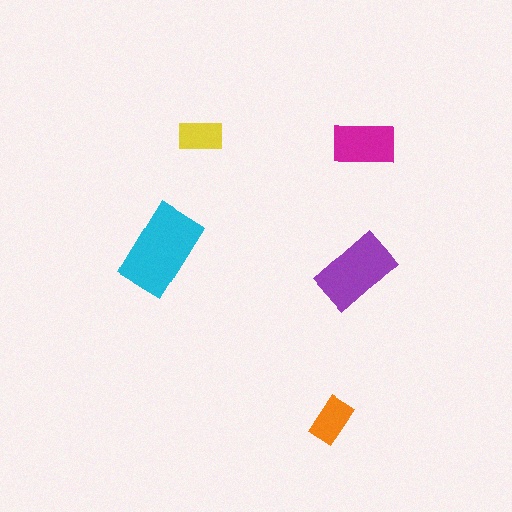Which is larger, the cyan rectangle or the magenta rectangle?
The cyan one.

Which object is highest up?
The yellow rectangle is topmost.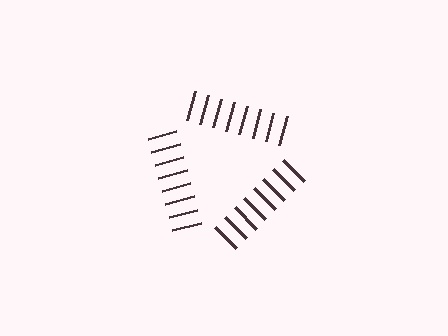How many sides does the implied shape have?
3 sides — the line-ends trace a triangle.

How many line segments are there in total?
24 — 8 along each of the 3 edges.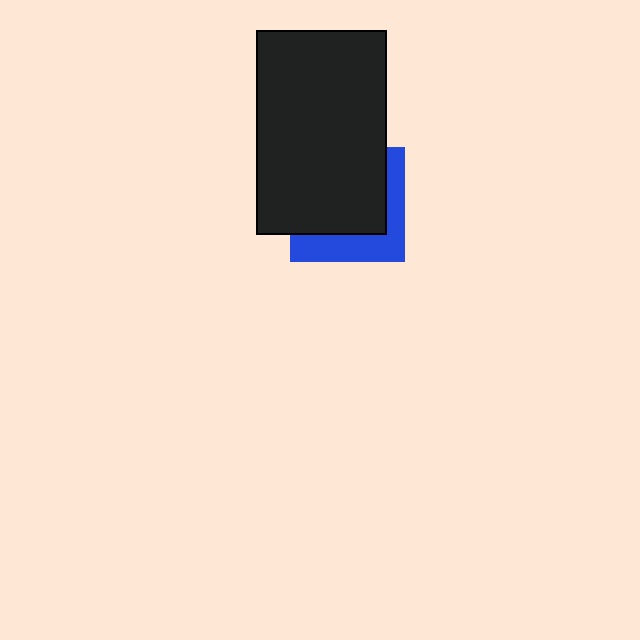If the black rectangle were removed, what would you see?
You would see the complete blue square.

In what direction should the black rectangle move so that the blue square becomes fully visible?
The black rectangle should move toward the upper-left. That is the shortest direction to clear the overlap and leave the blue square fully visible.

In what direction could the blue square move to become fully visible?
The blue square could move toward the lower-right. That would shift it out from behind the black rectangle entirely.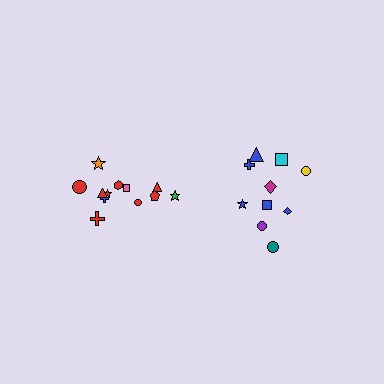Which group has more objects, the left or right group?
The left group.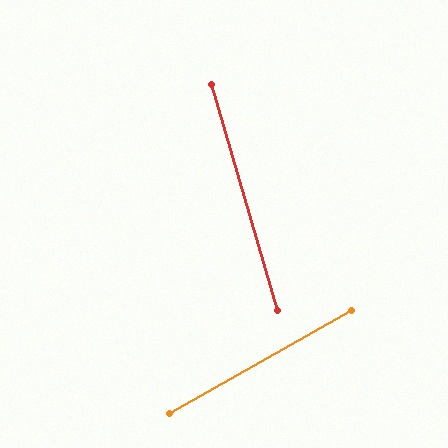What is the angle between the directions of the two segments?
Approximately 77 degrees.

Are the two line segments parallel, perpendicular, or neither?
Neither parallel nor perpendicular — they differ by about 77°.